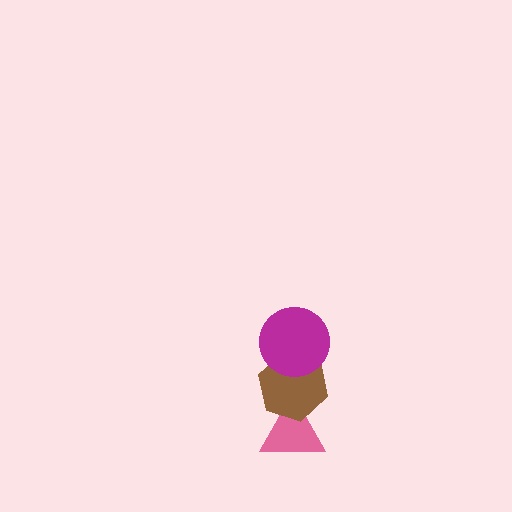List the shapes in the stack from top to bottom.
From top to bottom: the magenta circle, the brown hexagon, the pink triangle.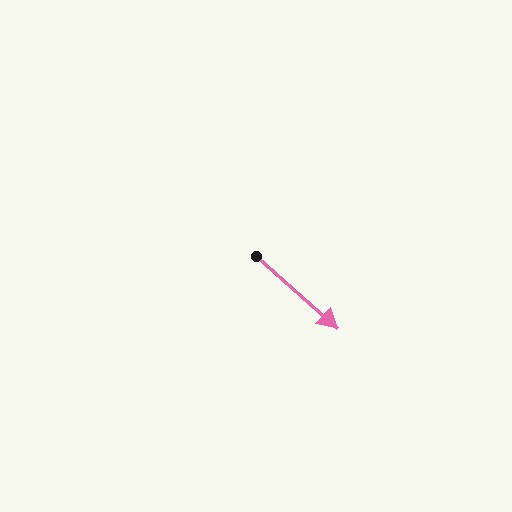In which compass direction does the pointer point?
Southeast.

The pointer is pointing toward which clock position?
Roughly 4 o'clock.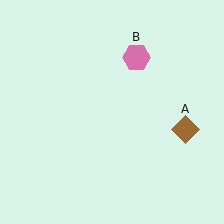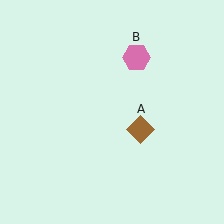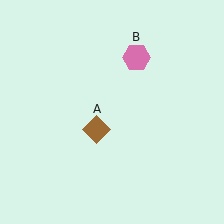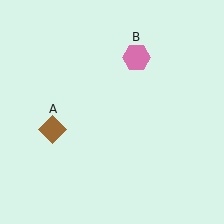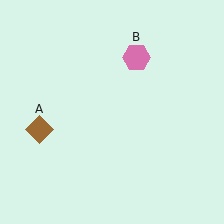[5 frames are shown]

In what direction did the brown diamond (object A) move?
The brown diamond (object A) moved left.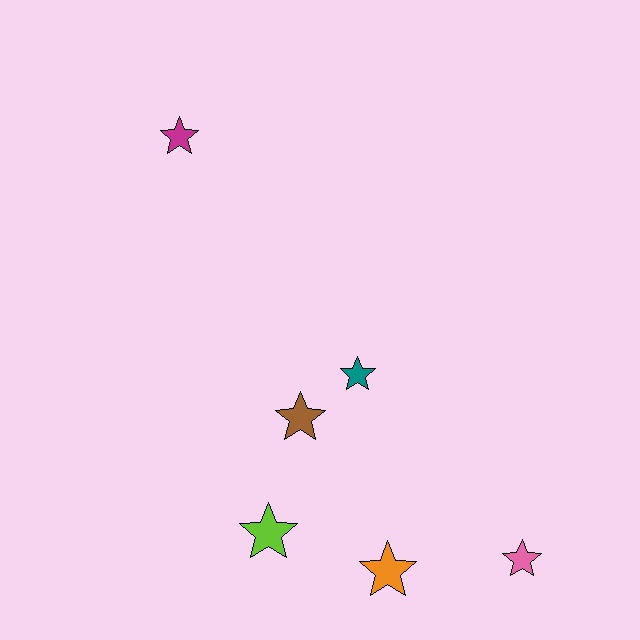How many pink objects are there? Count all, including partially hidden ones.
There is 1 pink object.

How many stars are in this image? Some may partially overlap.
There are 6 stars.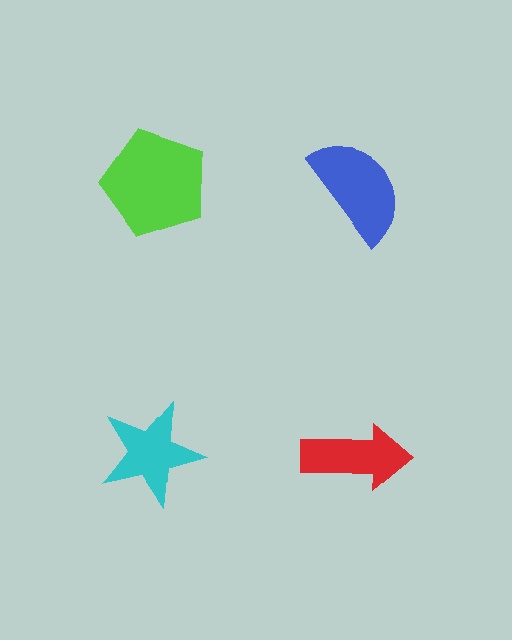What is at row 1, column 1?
A lime pentagon.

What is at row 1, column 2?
A blue semicircle.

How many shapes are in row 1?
2 shapes.